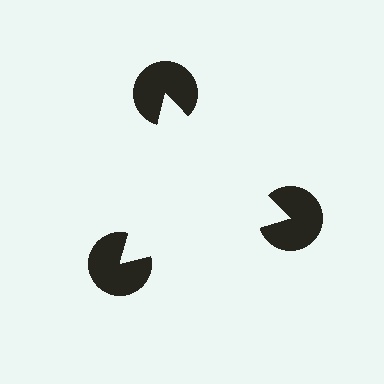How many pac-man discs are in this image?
There are 3 — one at each vertex of the illusory triangle.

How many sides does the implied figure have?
3 sides.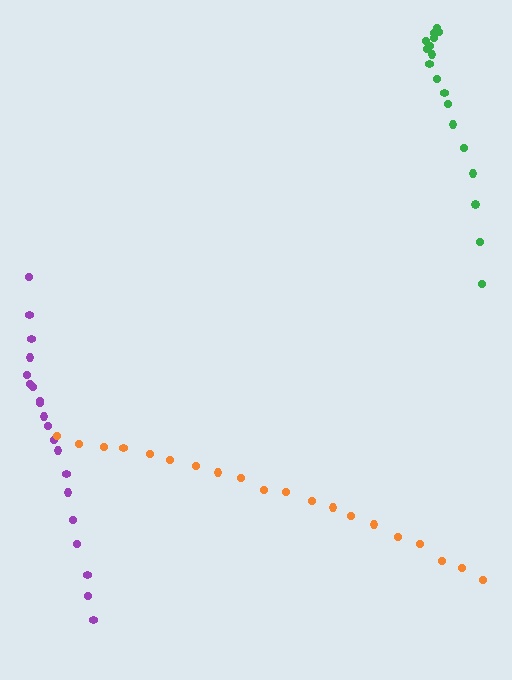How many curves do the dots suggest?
There are 3 distinct paths.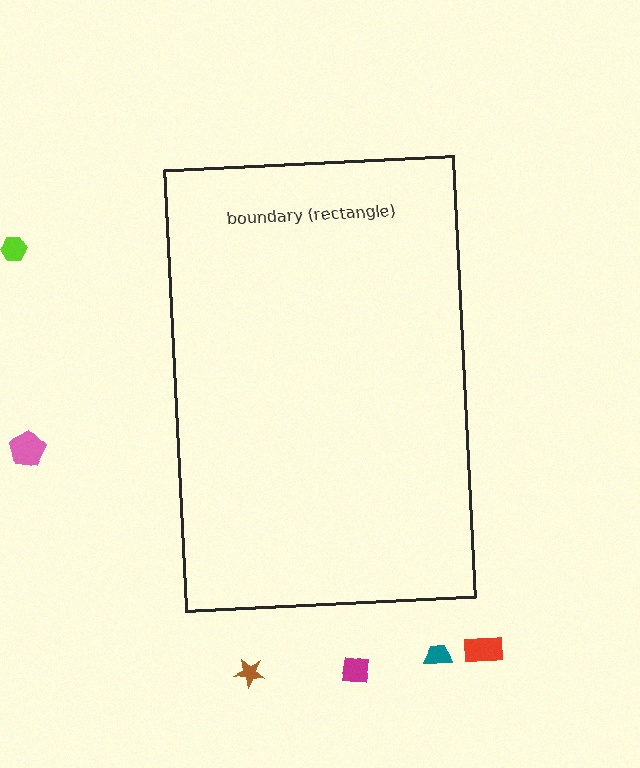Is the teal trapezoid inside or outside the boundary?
Outside.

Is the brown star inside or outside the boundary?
Outside.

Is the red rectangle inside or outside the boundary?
Outside.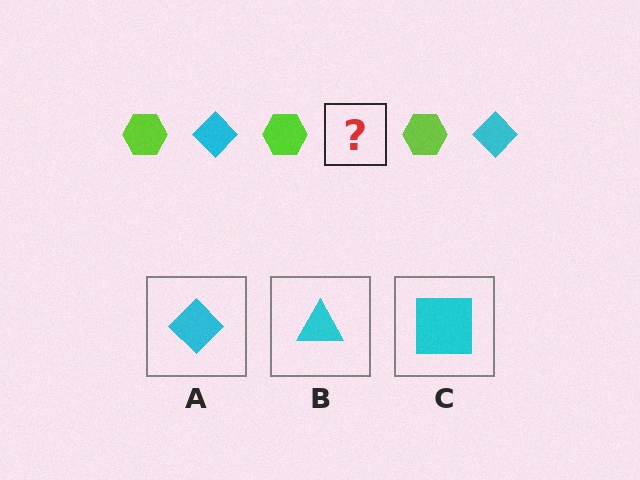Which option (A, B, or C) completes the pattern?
A.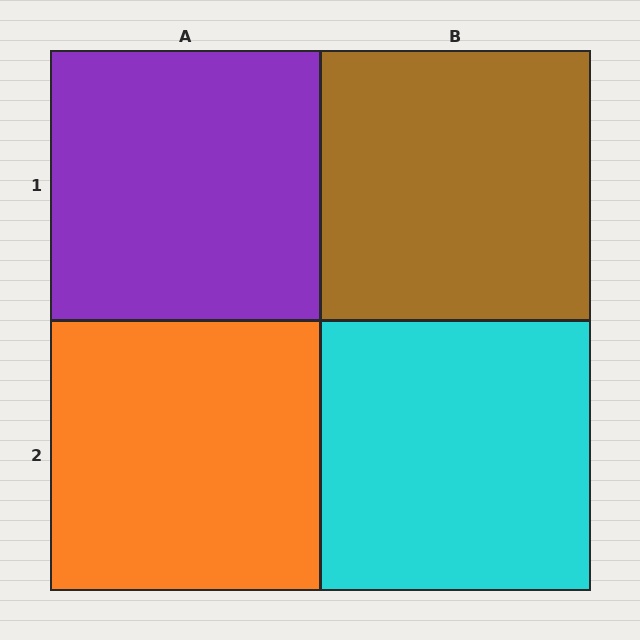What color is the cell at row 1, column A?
Purple.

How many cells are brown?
1 cell is brown.